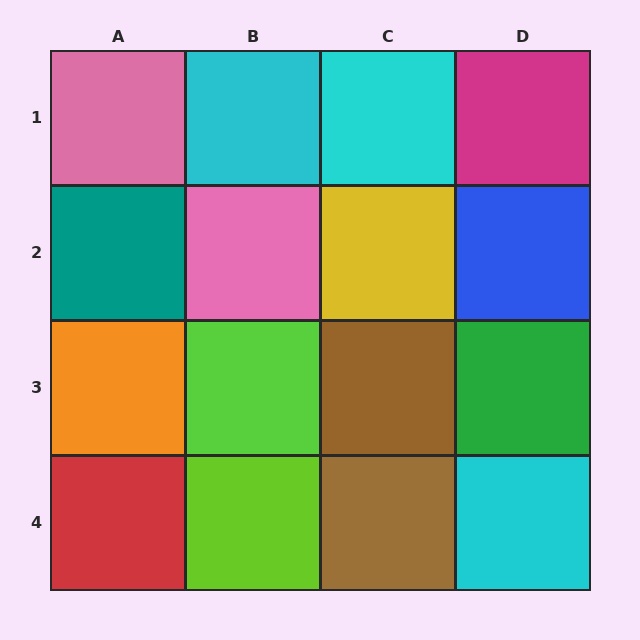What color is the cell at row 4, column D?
Cyan.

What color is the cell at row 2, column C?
Yellow.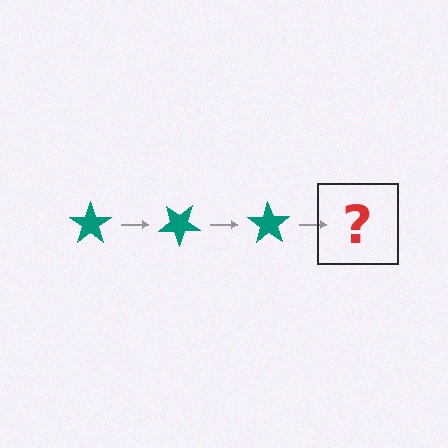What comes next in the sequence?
The next element should be a teal star rotated 105 degrees.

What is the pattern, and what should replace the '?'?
The pattern is that the star rotates 35 degrees each step. The '?' should be a teal star rotated 105 degrees.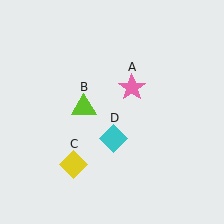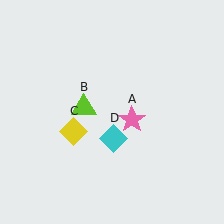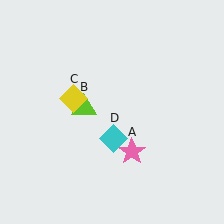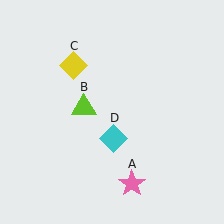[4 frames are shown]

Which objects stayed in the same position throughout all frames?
Lime triangle (object B) and cyan diamond (object D) remained stationary.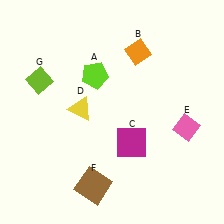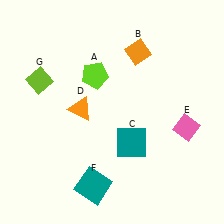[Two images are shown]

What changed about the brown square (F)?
In Image 1, F is brown. In Image 2, it changed to teal.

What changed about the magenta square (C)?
In Image 1, C is magenta. In Image 2, it changed to teal.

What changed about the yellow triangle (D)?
In Image 1, D is yellow. In Image 2, it changed to orange.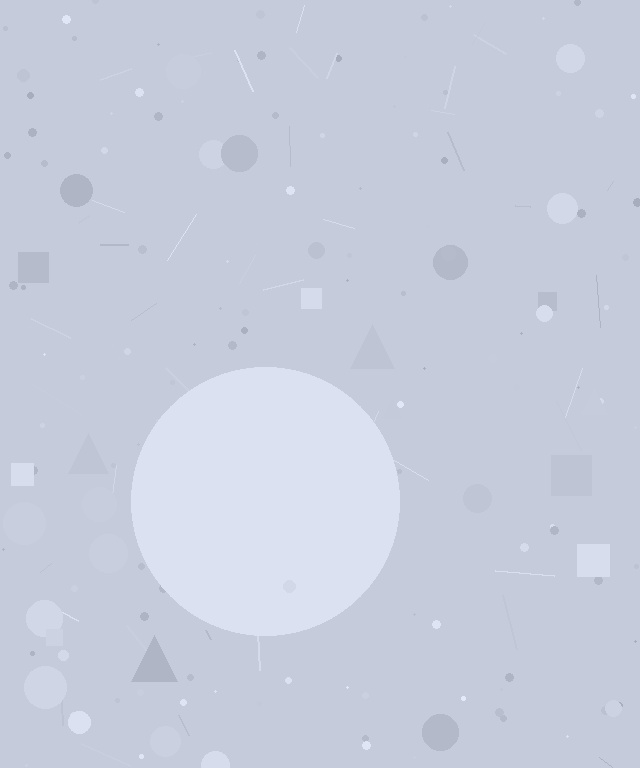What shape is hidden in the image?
A circle is hidden in the image.